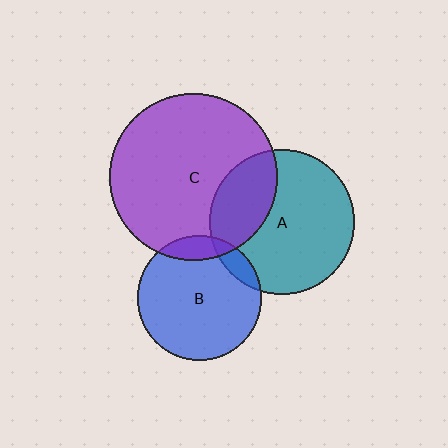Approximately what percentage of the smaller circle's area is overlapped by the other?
Approximately 30%.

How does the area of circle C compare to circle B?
Approximately 1.8 times.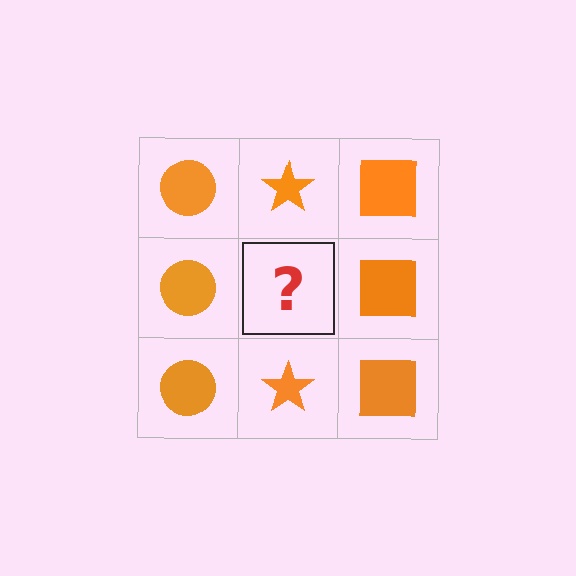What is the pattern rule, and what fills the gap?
The rule is that each column has a consistent shape. The gap should be filled with an orange star.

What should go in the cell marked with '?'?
The missing cell should contain an orange star.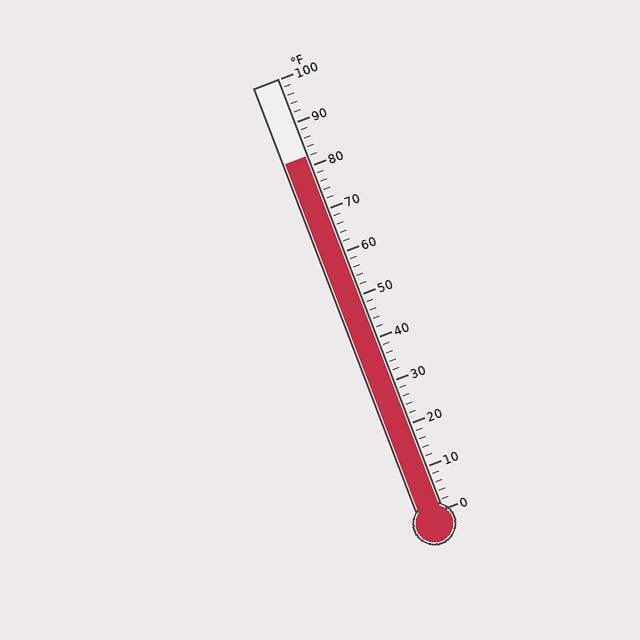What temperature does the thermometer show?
The thermometer shows approximately 82°F.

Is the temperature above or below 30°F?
The temperature is above 30°F.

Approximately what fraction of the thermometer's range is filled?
The thermometer is filled to approximately 80% of its range.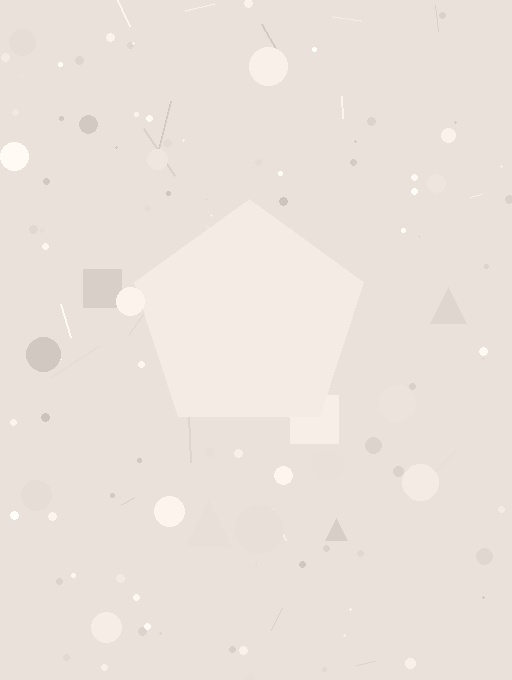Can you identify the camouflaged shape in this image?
The camouflaged shape is a pentagon.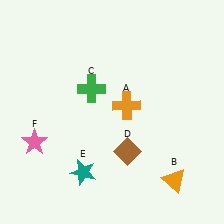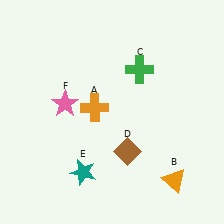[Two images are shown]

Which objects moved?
The objects that moved are: the orange cross (A), the green cross (C), the pink star (F).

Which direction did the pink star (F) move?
The pink star (F) moved up.